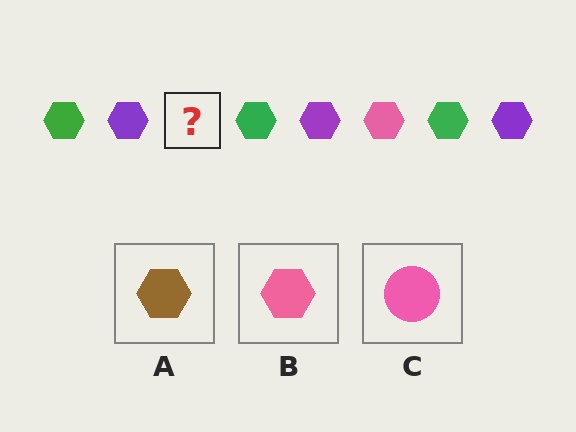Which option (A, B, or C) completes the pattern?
B.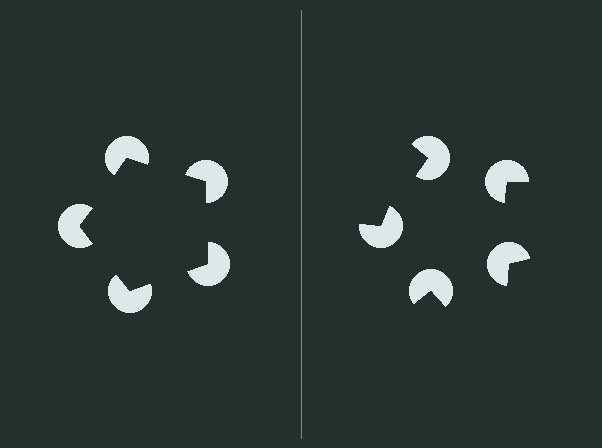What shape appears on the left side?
An illusory pentagon.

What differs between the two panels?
The pac-man discs are positioned identically on both sides; only the wedge orientations differ. On the left they align to a pentagon; on the right they are misaligned.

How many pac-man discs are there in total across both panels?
10 — 5 on each side.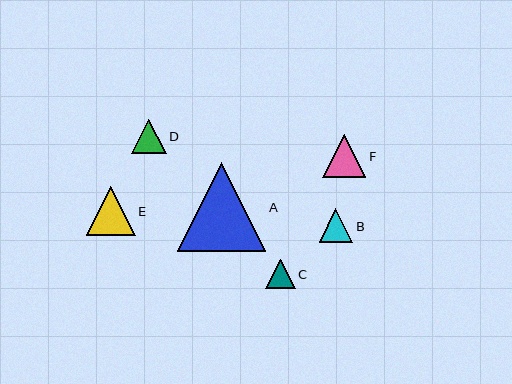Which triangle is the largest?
Triangle A is the largest with a size of approximately 89 pixels.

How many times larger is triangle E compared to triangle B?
Triangle E is approximately 1.5 times the size of triangle B.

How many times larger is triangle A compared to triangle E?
Triangle A is approximately 1.8 times the size of triangle E.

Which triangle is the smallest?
Triangle C is the smallest with a size of approximately 30 pixels.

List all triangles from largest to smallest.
From largest to smallest: A, E, F, D, B, C.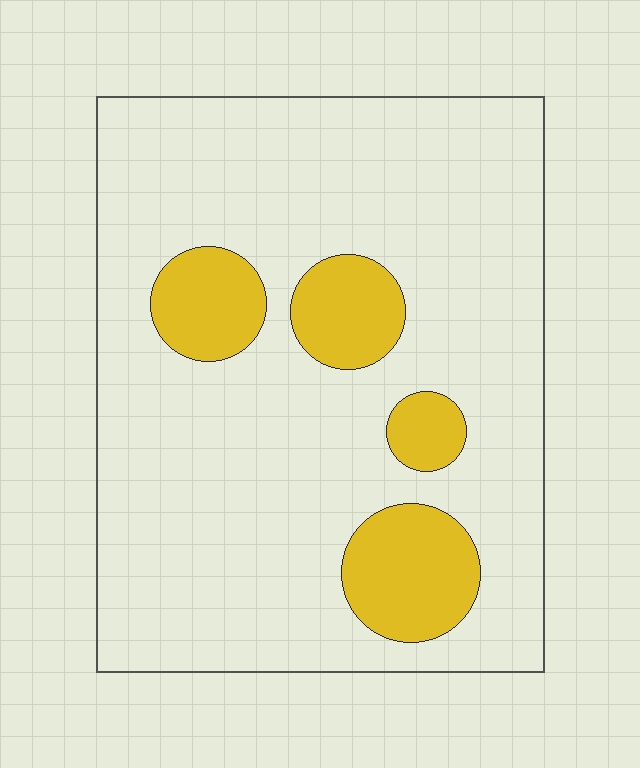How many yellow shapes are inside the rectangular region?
4.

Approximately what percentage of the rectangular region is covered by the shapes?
Approximately 15%.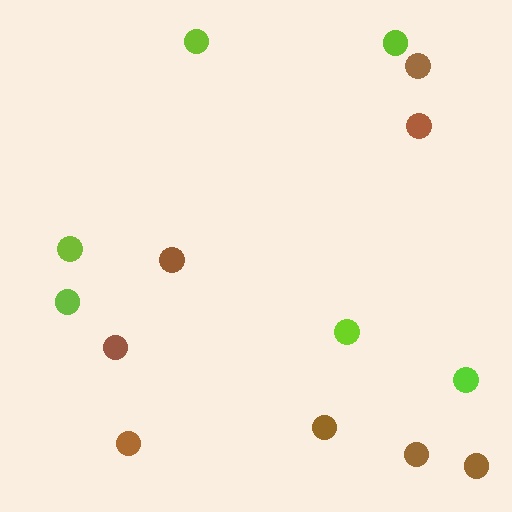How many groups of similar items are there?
There are 2 groups: one group of brown circles (8) and one group of lime circles (6).